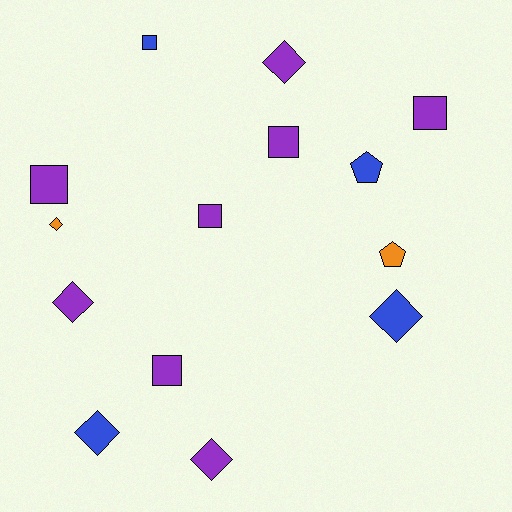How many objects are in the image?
There are 14 objects.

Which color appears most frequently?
Purple, with 8 objects.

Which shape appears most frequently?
Diamond, with 6 objects.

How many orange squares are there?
There are no orange squares.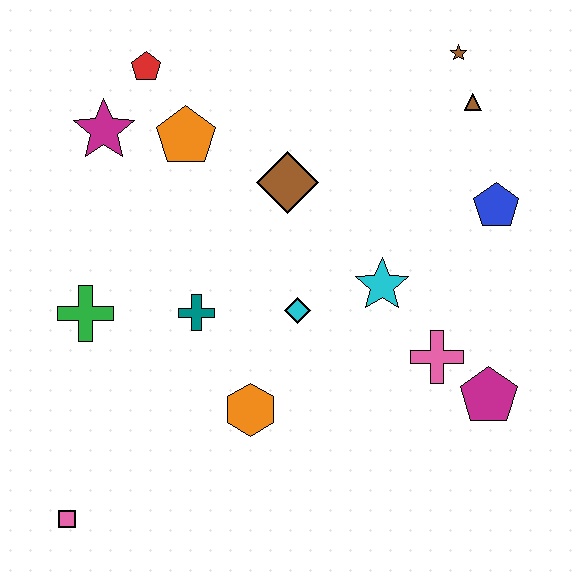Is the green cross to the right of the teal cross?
No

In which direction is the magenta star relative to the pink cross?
The magenta star is to the left of the pink cross.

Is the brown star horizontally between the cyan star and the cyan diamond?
No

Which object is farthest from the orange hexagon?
The brown star is farthest from the orange hexagon.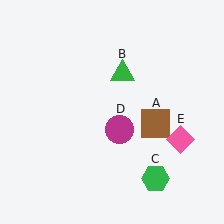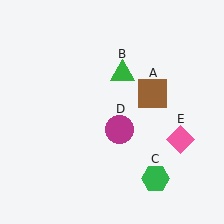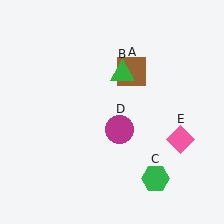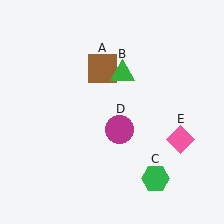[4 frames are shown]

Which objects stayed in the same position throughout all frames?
Green triangle (object B) and green hexagon (object C) and magenta circle (object D) and pink diamond (object E) remained stationary.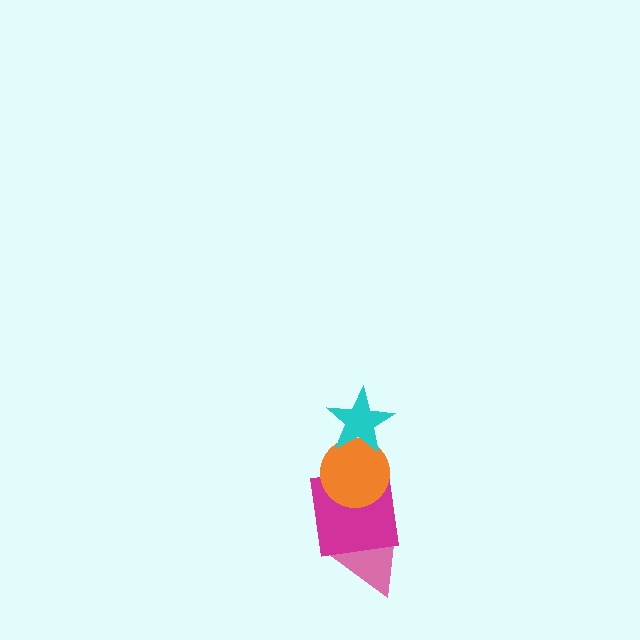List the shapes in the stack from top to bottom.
From top to bottom: the cyan star, the orange circle, the magenta square, the pink triangle.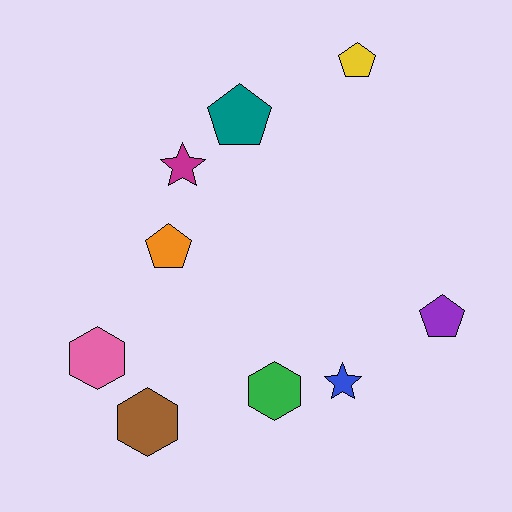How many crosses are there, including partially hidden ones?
There are no crosses.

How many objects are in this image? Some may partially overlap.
There are 9 objects.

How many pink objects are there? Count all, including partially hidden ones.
There is 1 pink object.